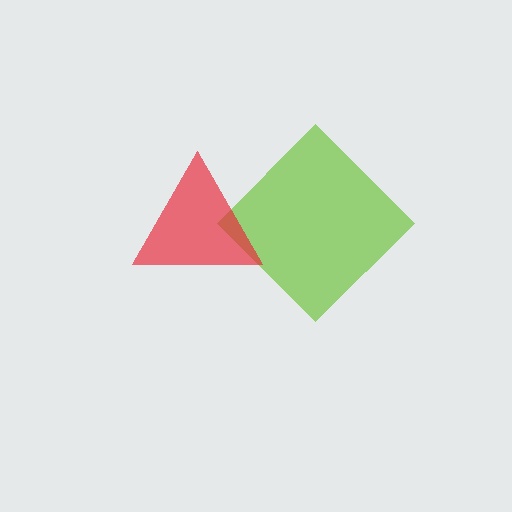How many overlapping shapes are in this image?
There are 2 overlapping shapes in the image.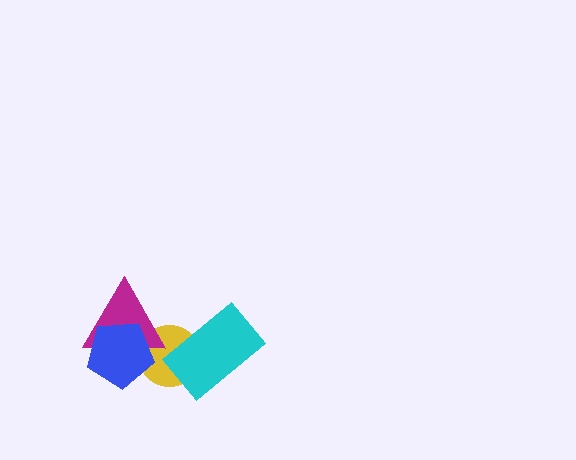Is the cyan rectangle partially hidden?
No, no other shape covers it.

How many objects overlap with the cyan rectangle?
1 object overlaps with the cyan rectangle.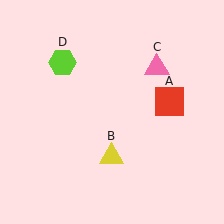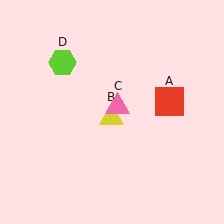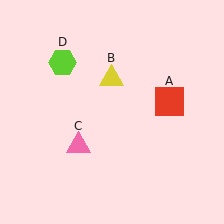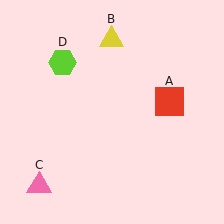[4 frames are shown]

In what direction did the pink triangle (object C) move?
The pink triangle (object C) moved down and to the left.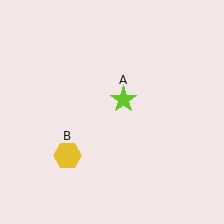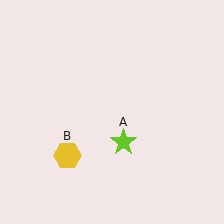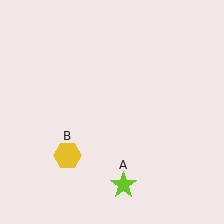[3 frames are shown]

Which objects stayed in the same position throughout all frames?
Yellow hexagon (object B) remained stationary.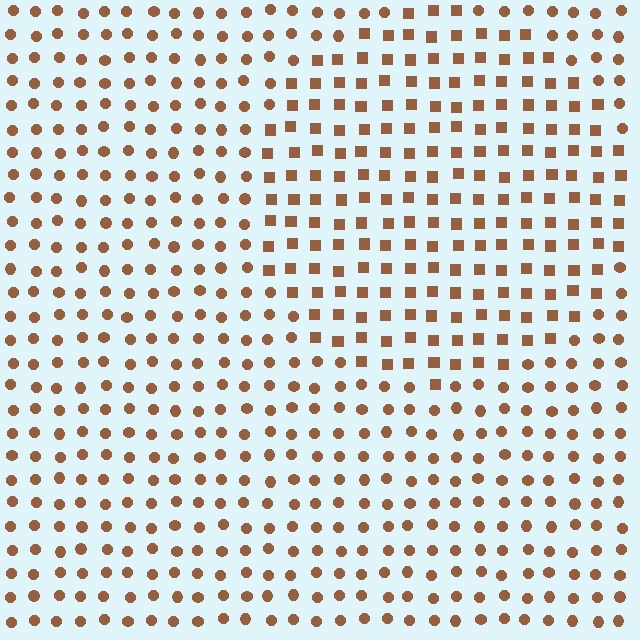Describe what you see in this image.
The image is filled with small brown elements arranged in a uniform grid. A circle-shaped region contains squares, while the surrounding area contains circles. The boundary is defined purely by the change in element shape.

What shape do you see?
I see a circle.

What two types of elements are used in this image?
The image uses squares inside the circle region and circles outside it.